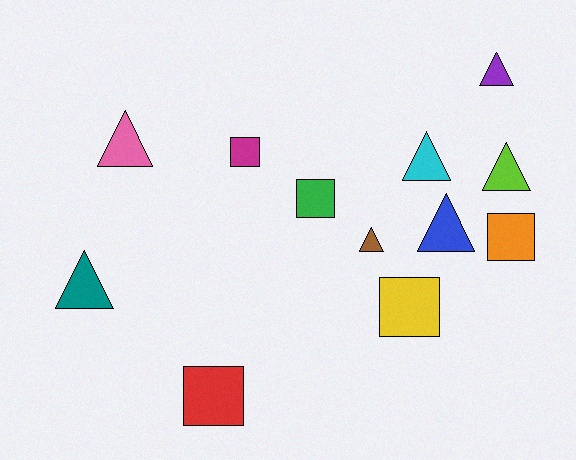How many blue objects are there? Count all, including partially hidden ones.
There is 1 blue object.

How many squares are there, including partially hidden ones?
There are 5 squares.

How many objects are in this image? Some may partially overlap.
There are 12 objects.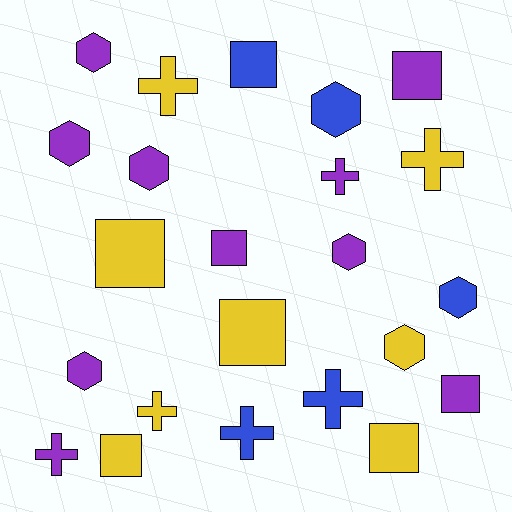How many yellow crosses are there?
There are 3 yellow crosses.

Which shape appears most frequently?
Square, with 8 objects.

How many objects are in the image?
There are 23 objects.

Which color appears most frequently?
Purple, with 10 objects.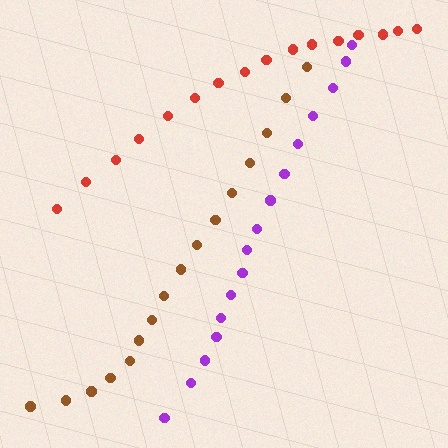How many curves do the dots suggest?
There are 3 distinct paths.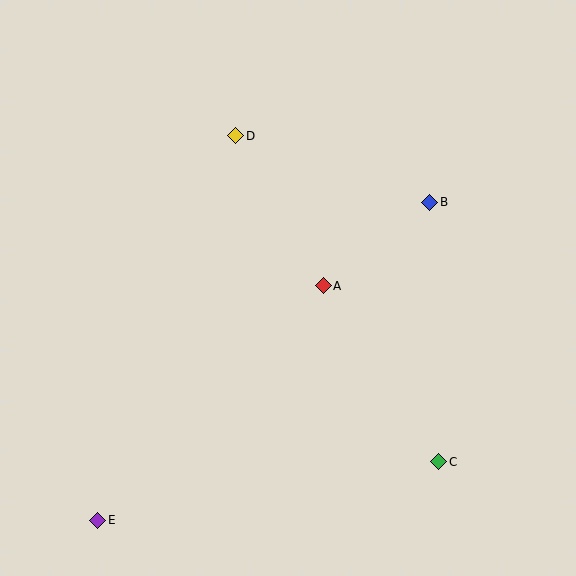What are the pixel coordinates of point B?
Point B is at (430, 202).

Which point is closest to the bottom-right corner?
Point C is closest to the bottom-right corner.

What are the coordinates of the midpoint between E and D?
The midpoint between E and D is at (167, 328).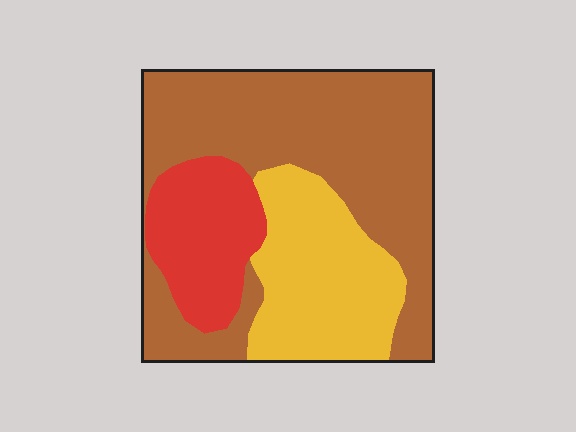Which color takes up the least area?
Red, at roughly 20%.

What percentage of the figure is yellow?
Yellow takes up between a sixth and a third of the figure.